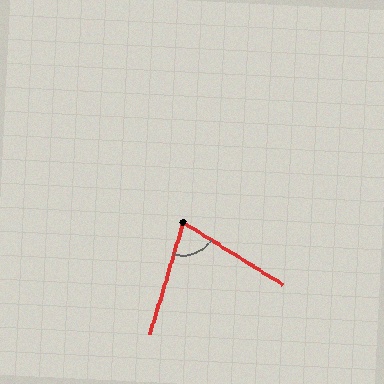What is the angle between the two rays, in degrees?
Approximately 75 degrees.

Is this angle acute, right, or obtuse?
It is acute.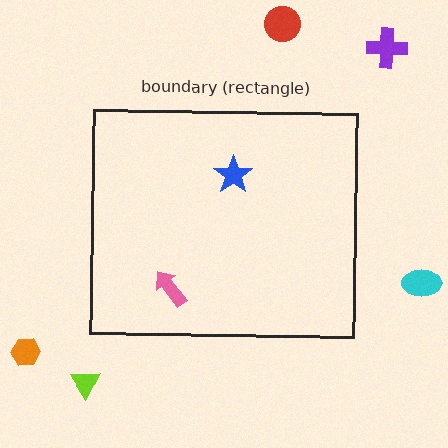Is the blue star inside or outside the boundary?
Inside.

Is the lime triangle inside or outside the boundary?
Outside.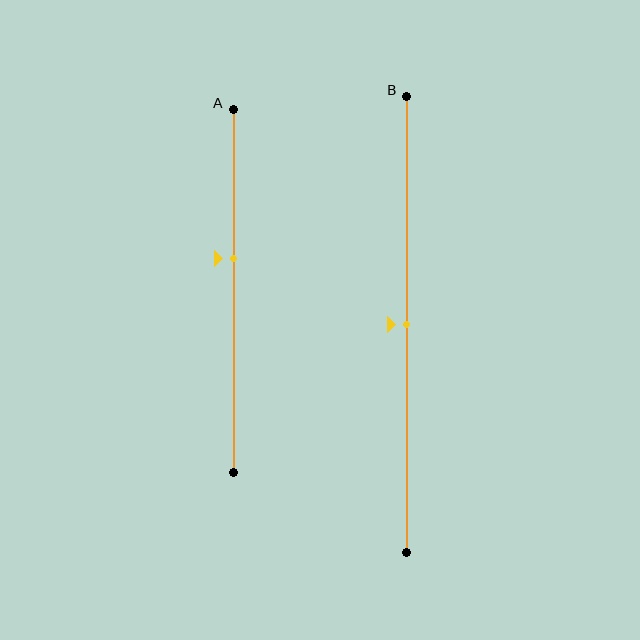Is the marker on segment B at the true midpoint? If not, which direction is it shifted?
Yes, the marker on segment B is at the true midpoint.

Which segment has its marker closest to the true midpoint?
Segment B has its marker closest to the true midpoint.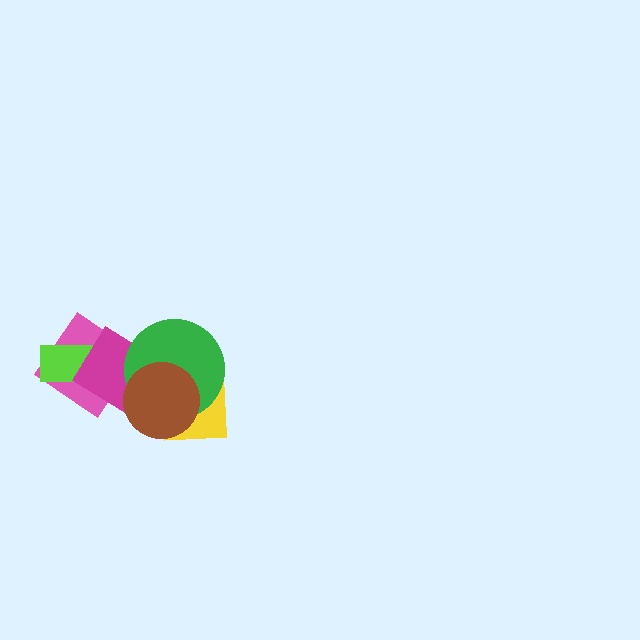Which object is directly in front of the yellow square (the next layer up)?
The green circle is directly in front of the yellow square.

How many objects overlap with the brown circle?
3 objects overlap with the brown circle.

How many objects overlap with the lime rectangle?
2 objects overlap with the lime rectangle.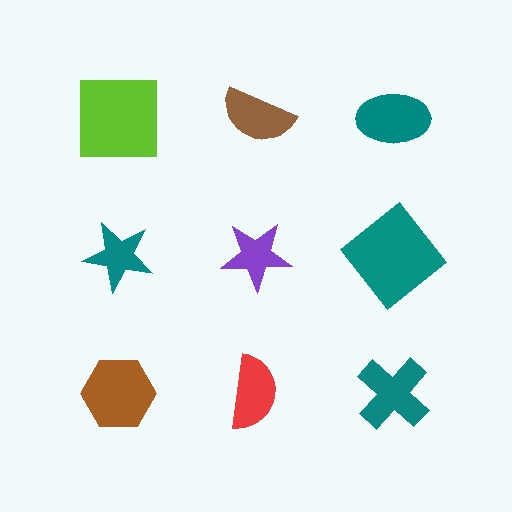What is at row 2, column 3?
A teal diamond.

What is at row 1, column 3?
A teal ellipse.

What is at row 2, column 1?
A teal star.